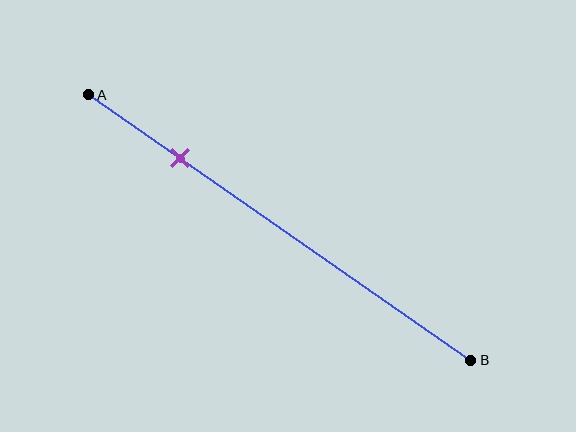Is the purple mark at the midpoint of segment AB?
No, the mark is at about 25% from A, not at the 50% midpoint.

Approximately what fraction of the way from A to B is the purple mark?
The purple mark is approximately 25% of the way from A to B.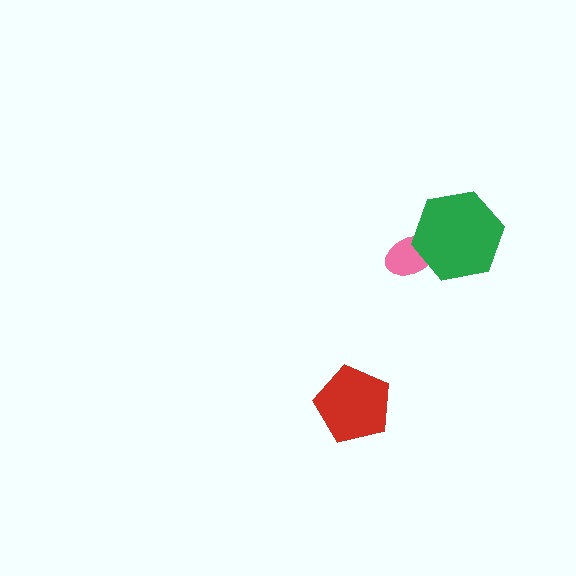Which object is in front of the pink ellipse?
The green hexagon is in front of the pink ellipse.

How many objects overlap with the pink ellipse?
1 object overlaps with the pink ellipse.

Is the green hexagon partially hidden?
No, no other shape covers it.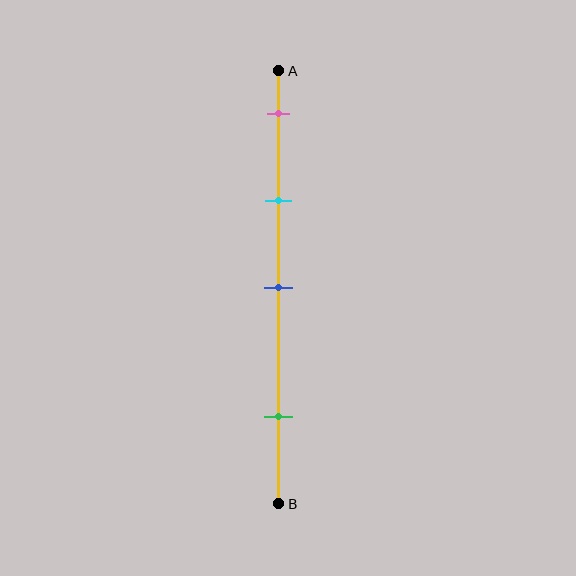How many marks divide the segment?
There are 4 marks dividing the segment.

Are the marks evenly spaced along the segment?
No, the marks are not evenly spaced.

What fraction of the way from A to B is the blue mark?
The blue mark is approximately 50% (0.5) of the way from A to B.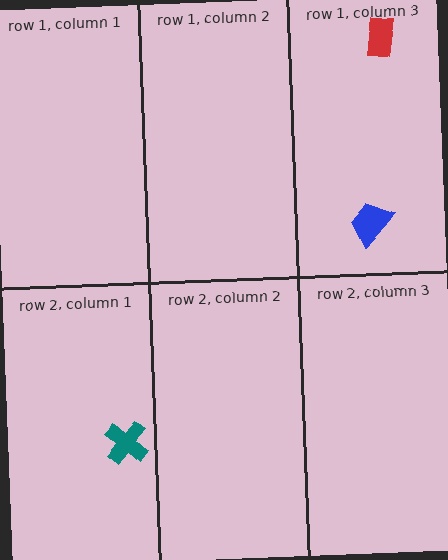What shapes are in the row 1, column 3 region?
The blue trapezoid, the red rectangle.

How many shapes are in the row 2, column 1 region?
1.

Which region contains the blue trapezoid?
The row 1, column 3 region.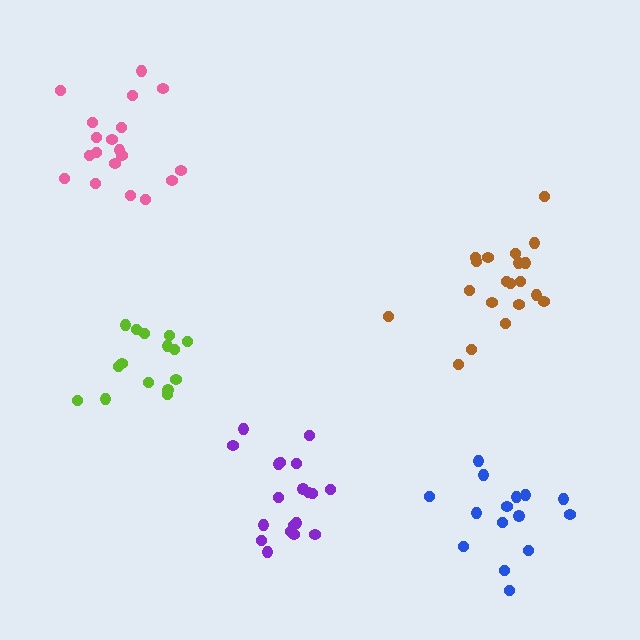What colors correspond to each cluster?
The clusters are colored: blue, purple, lime, pink, brown.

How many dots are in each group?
Group 1: 15 dots, Group 2: 19 dots, Group 3: 15 dots, Group 4: 19 dots, Group 5: 20 dots (88 total).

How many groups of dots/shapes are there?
There are 5 groups.